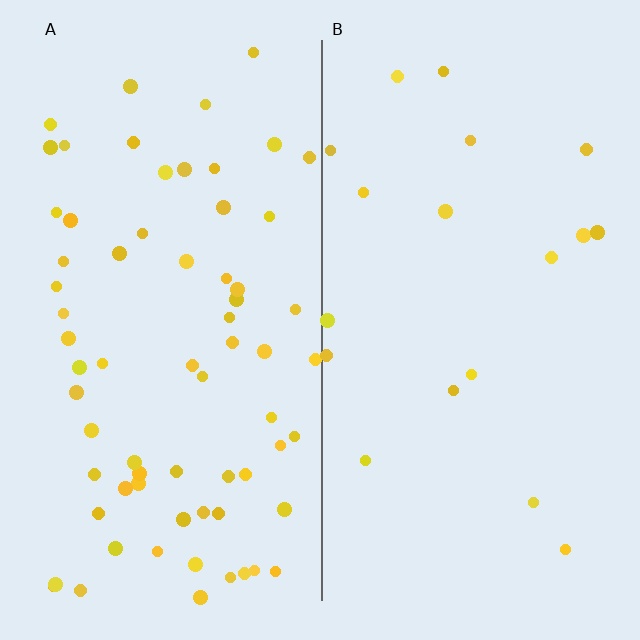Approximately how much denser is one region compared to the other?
Approximately 3.7× — region A over region B.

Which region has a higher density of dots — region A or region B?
A (the left).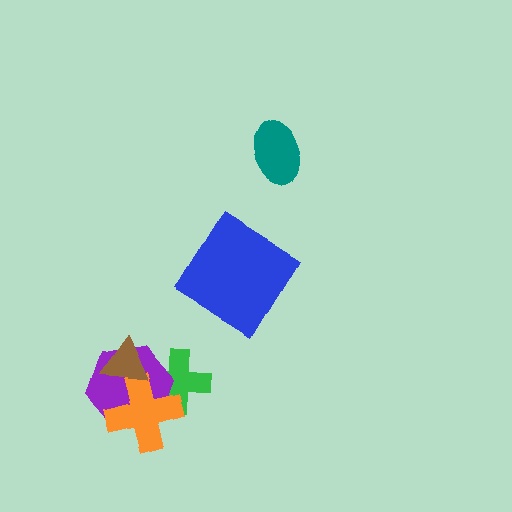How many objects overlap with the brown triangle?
2 objects overlap with the brown triangle.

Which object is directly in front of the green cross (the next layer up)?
The purple hexagon is directly in front of the green cross.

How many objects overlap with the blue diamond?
0 objects overlap with the blue diamond.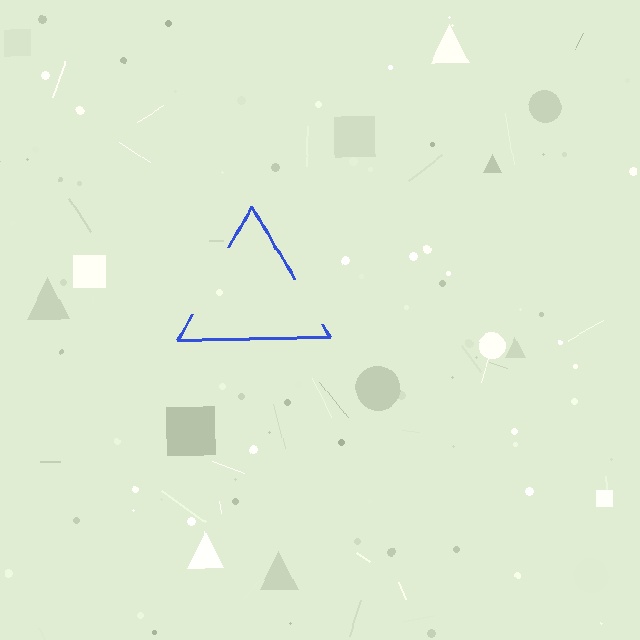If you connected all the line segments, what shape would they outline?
They would outline a triangle.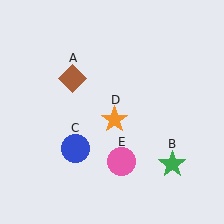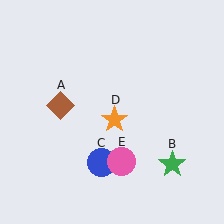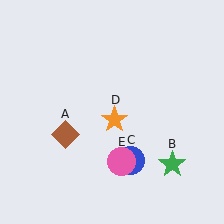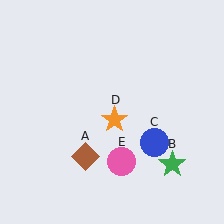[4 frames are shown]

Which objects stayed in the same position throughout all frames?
Green star (object B) and orange star (object D) and pink circle (object E) remained stationary.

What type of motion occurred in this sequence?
The brown diamond (object A), blue circle (object C) rotated counterclockwise around the center of the scene.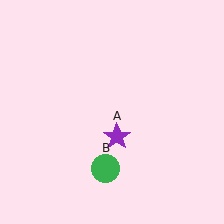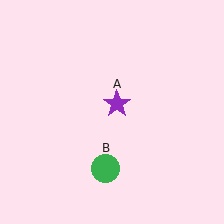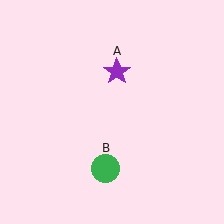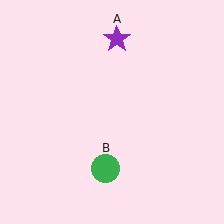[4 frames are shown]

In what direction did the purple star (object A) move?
The purple star (object A) moved up.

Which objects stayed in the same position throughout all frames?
Green circle (object B) remained stationary.